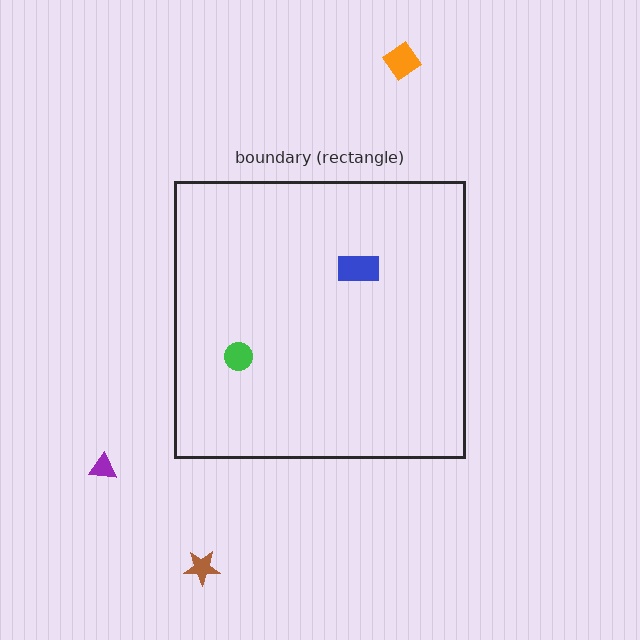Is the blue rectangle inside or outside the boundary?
Inside.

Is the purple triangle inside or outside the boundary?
Outside.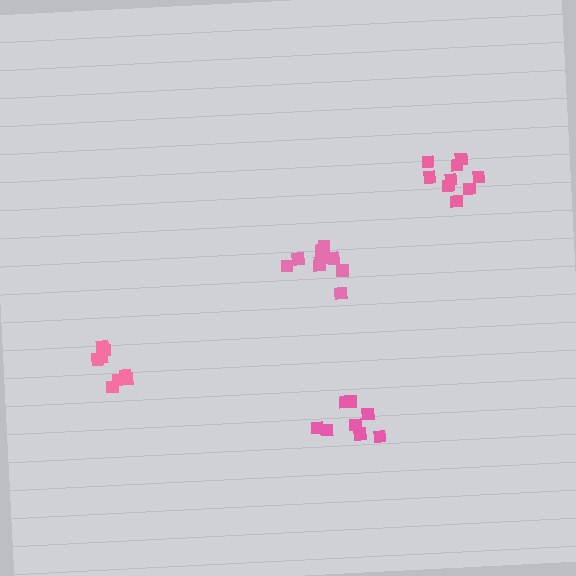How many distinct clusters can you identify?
There are 4 distinct clusters.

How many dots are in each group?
Group 1: 10 dots, Group 2: 8 dots, Group 3: 9 dots, Group 4: 8 dots (35 total).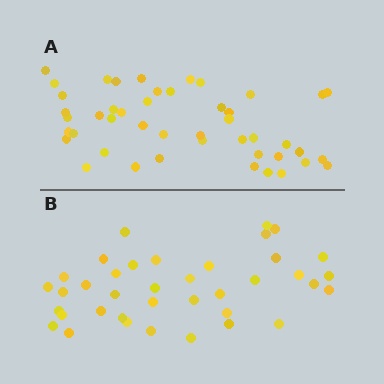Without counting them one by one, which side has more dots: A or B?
Region A (the top region) has more dots.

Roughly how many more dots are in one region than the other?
Region A has roughly 8 or so more dots than region B.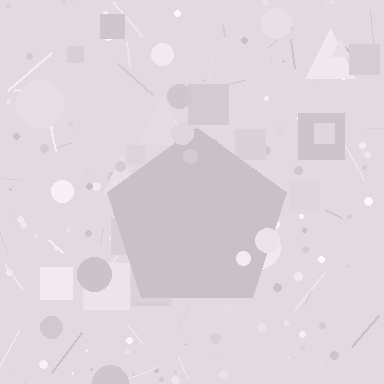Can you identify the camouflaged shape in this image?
The camouflaged shape is a pentagon.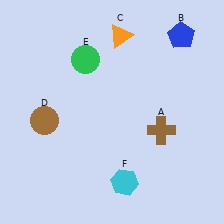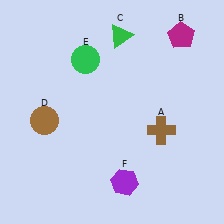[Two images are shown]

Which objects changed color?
B changed from blue to magenta. C changed from orange to green. F changed from cyan to purple.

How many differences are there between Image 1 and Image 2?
There are 3 differences between the two images.